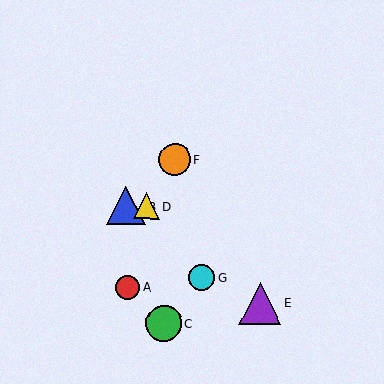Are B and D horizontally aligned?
Yes, both are at y≈206.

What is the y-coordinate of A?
Object A is at y≈288.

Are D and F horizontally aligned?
No, D is at y≈206 and F is at y≈160.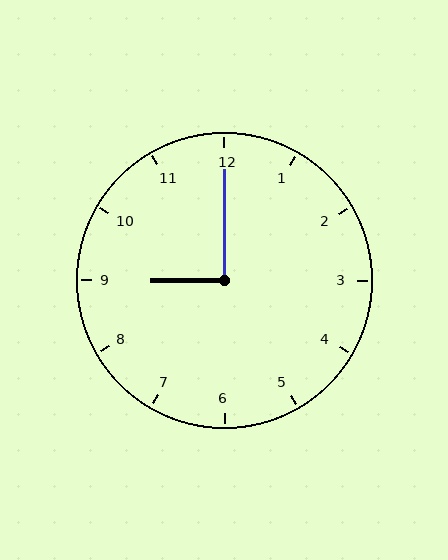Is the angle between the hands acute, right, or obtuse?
It is right.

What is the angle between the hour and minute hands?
Approximately 90 degrees.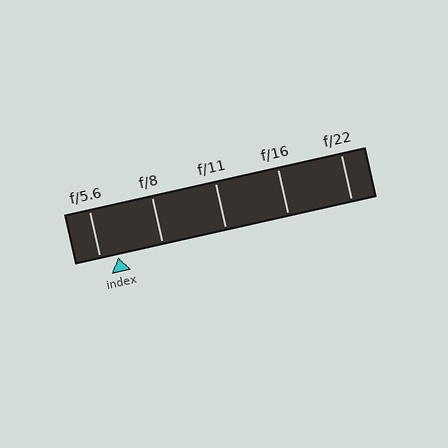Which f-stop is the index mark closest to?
The index mark is closest to f/5.6.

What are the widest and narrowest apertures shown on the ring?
The widest aperture shown is f/5.6 and the narrowest is f/22.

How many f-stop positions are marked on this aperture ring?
There are 5 f-stop positions marked.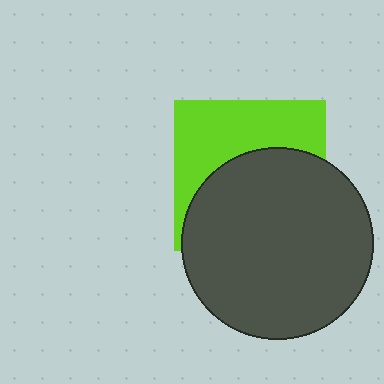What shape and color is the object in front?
The object in front is a dark gray circle.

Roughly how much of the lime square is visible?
A small part of it is visible (roughly 44%).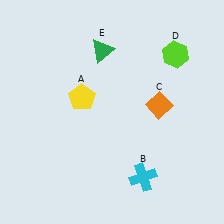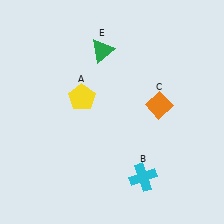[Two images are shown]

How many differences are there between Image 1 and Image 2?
There is 1 difference between the two images.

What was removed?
The lime hexagon (D) was removed in Image 2.